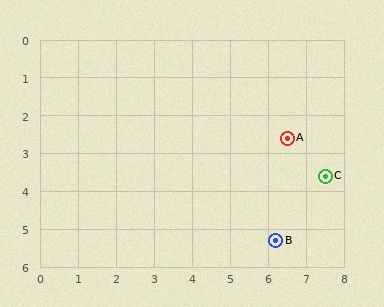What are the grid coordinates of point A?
Point A is at approximately (6.5, 2.6).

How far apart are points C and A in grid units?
Points C and A are about 1.4 grid units apart.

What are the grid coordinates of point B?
Point B is at approximately (6.2, 5.3).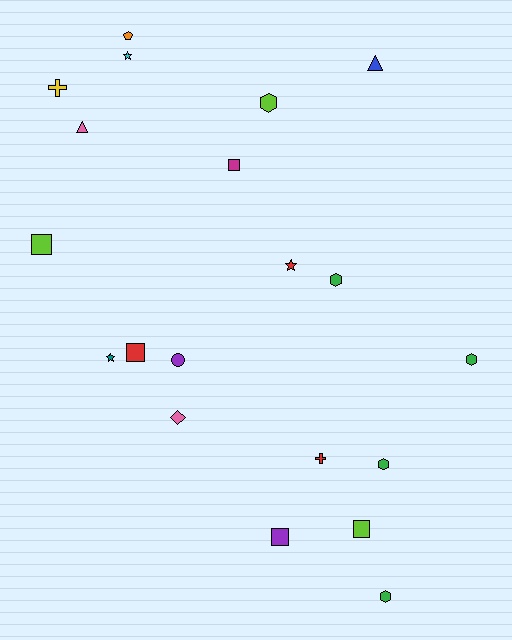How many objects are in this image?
There are 20 objects.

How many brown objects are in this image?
There are no brown objects.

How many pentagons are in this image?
There is 1 pentagon.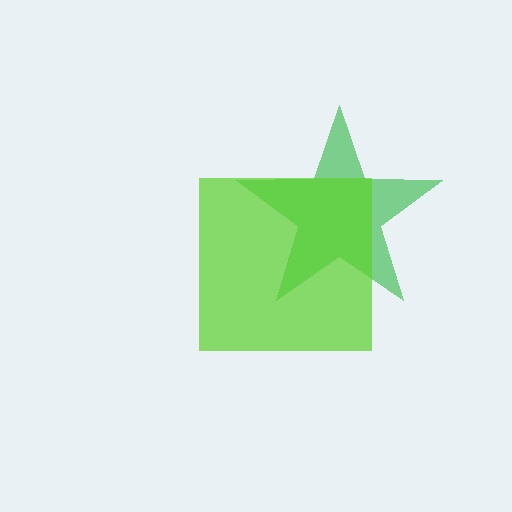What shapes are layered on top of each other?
The layered shapes are: a green star, a lime square.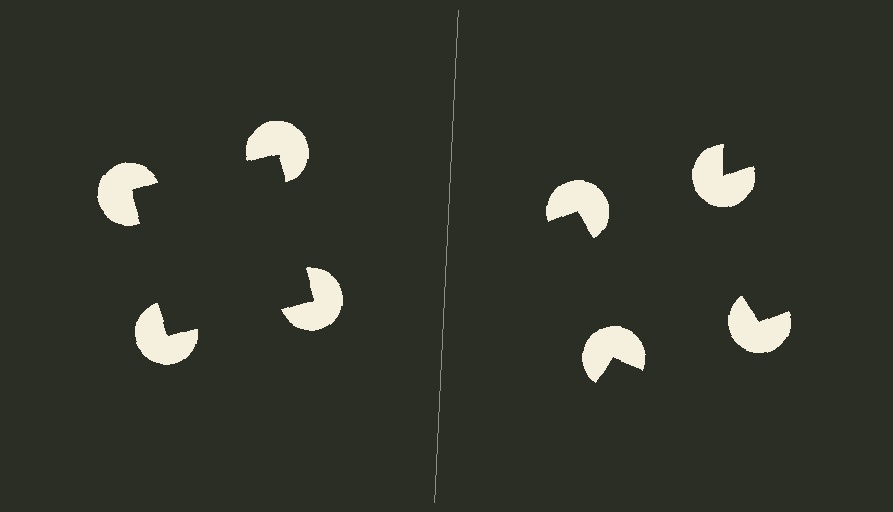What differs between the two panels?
The pac-man discs are positioned identically on both sides; only the wedge orientations differ. On the left they align to a square; on the right they are misaligned.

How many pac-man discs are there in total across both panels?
8 — 4 on each side.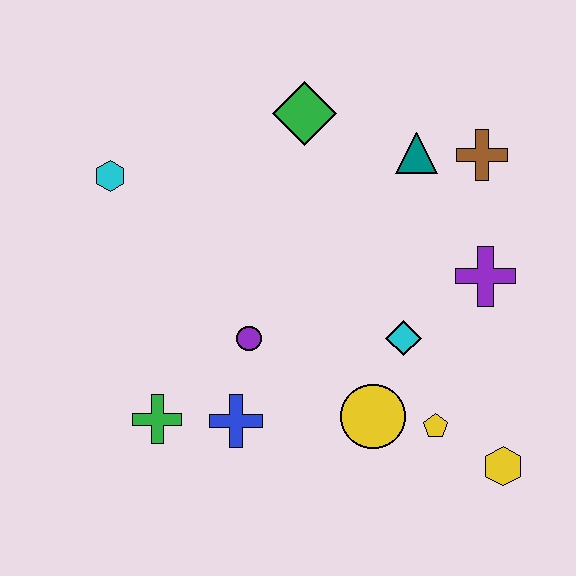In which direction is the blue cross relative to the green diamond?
The blue cross is below the green diamond.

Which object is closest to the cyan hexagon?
The green diamond is closest to the cyan hexagon.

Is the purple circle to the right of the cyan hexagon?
Yes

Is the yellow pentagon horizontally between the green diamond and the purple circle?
No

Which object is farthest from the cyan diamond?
The cyan hexagon is farthest from the cyan diamond.